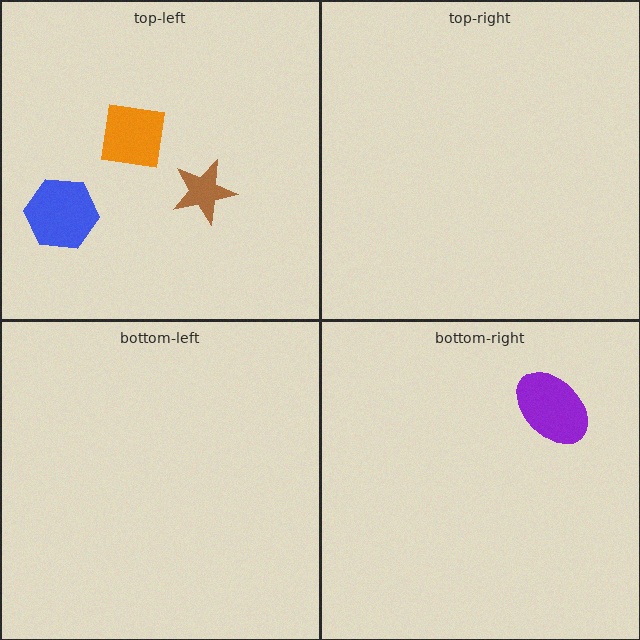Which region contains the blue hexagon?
The top-left region.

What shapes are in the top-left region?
The brown star, the blue hexagon, the orange square.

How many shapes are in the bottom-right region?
1.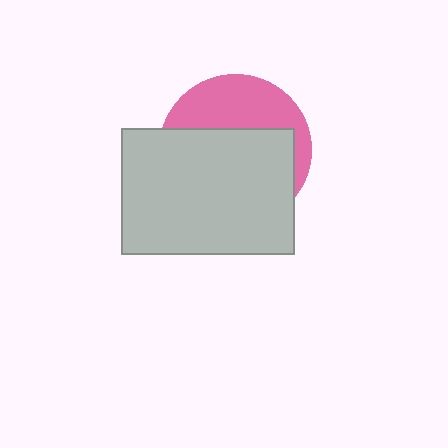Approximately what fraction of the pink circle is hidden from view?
Roughly 64% of the pink circle is hidden behind the light gray rectangle.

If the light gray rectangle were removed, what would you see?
You would see the complete pink circle.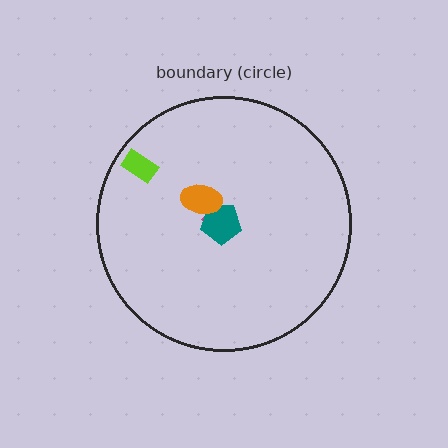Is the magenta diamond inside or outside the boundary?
Inside.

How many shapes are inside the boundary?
4 inside, 0 outside.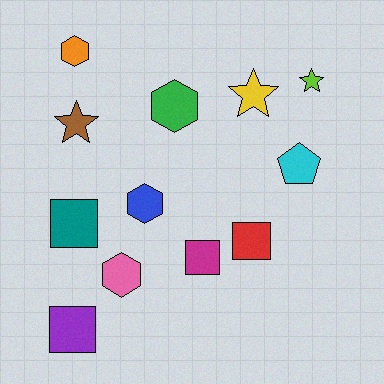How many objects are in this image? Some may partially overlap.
There are 12 objects.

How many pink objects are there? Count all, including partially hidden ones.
There is 1 pink object.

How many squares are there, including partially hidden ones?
There are 4 squares.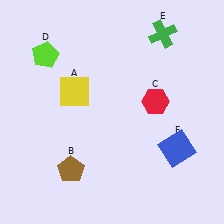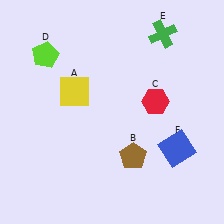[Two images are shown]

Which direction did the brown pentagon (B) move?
The brown pentagon (B) moved right.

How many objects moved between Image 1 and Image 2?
1 object moved between the two images.